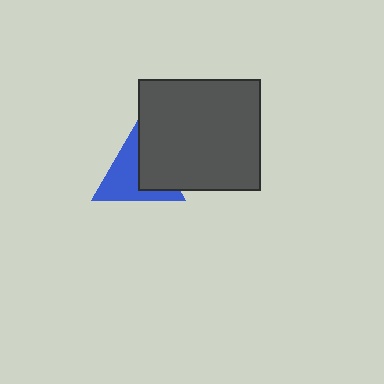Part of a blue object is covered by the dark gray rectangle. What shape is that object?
It is a triangle.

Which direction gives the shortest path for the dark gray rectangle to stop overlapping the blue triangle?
Moving right gives the shortest separation.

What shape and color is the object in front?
The object in front is a dark gray rectangle.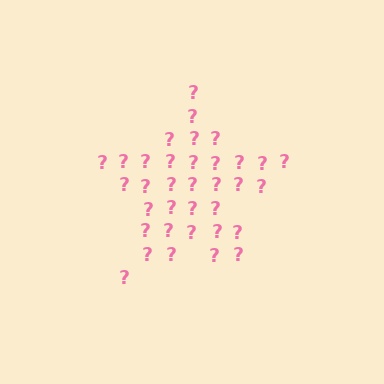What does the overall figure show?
The overall figure shows a star.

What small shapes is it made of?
It is made of small question marks.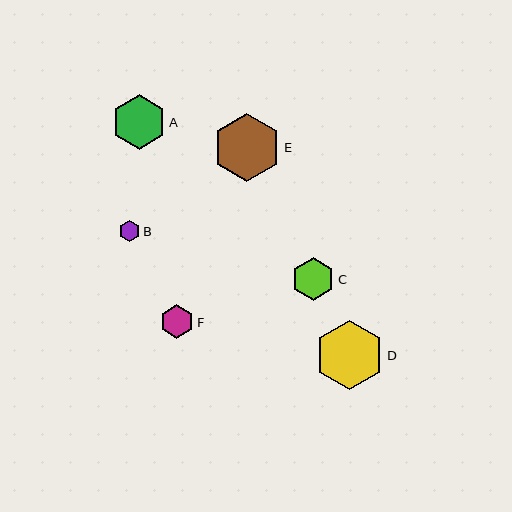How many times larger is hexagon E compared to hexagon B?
Hexagon E is approximately 3.2 times the size of hexagon B.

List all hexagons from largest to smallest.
From largest to smallest: D, E, A, C, F, B.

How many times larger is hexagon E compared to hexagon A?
Hexagon E is approximately 1.2 times the size of hexagon A.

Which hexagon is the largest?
Hexagon D is the largest with a size of approximately 69 pixels.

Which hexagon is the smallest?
Hexagon B is the smallest with a size of approximately 21 pixels.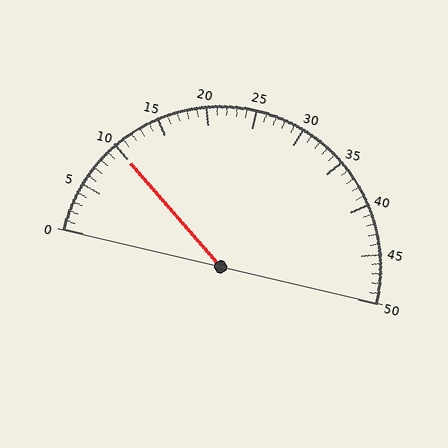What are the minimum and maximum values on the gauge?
The gauge ranges from 0 to 50.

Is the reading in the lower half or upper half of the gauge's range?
The reading is in the lower half of the range (0 to 50).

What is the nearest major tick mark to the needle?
The nearest major tick mark is 10.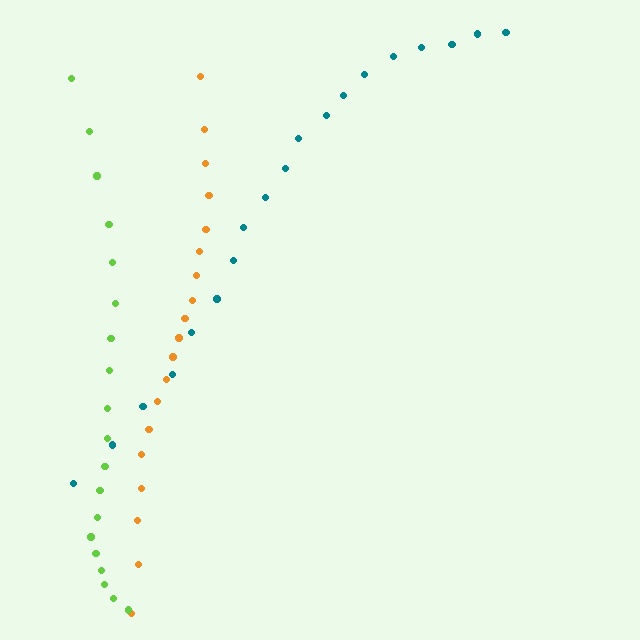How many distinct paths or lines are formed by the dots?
There are 3 distinct paths.